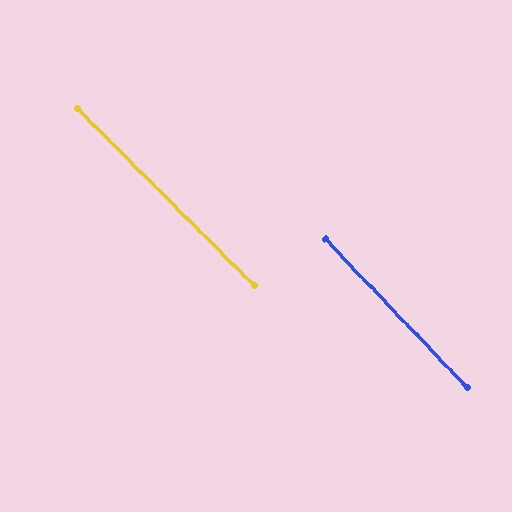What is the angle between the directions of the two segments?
Approximately 1 degree.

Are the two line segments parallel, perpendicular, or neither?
Parallel — their directions differ by only 1.1°.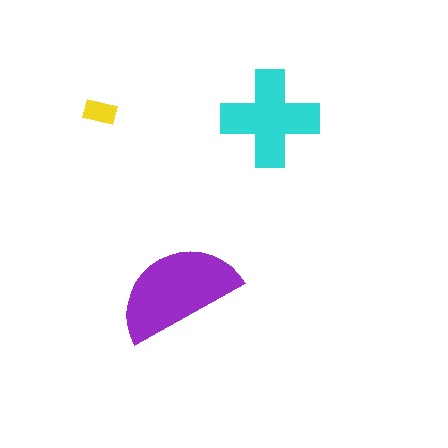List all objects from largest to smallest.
The purple semicircle, the cyan cross, the yellow rectangle.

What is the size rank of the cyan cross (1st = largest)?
2nd.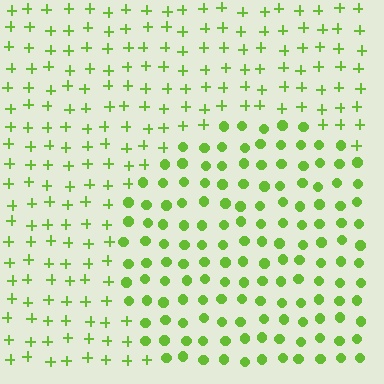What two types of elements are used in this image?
The image uses circles inside the circle region and plus signs outside it.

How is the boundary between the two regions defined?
The boundary is defined by a change in element shape: circles inside vs. plus signs outside. All elements share the same color and spacing.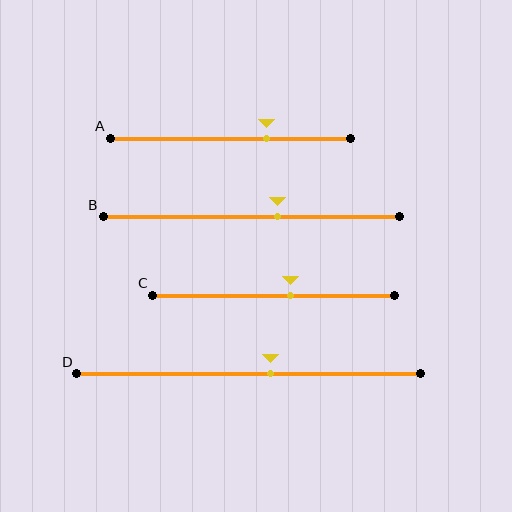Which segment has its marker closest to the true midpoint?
Segment D has its marker closest to the true midpoint.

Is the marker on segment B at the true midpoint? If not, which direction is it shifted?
No, the marker on segment B is shifted to the right by about 9% of the segment length.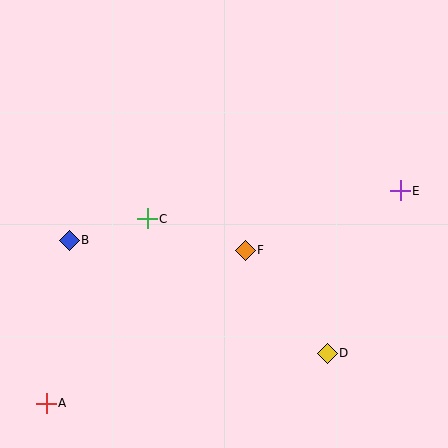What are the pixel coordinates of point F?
Point F is at (245, 250).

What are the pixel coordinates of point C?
Point C is at (147, 219).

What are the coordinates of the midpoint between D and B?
The midpoint between D and B is at (198, 297).